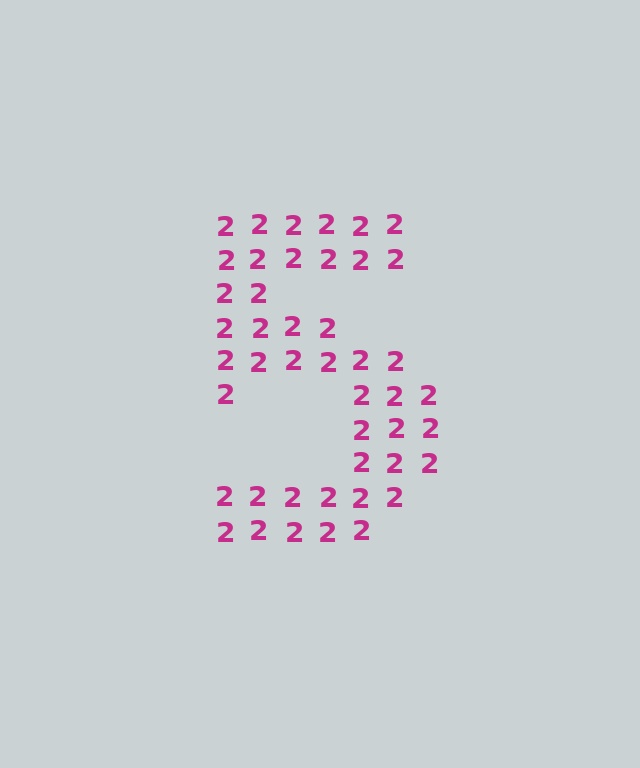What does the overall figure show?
The overall figure shows the digit 5.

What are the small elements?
The small elements are digit 2's.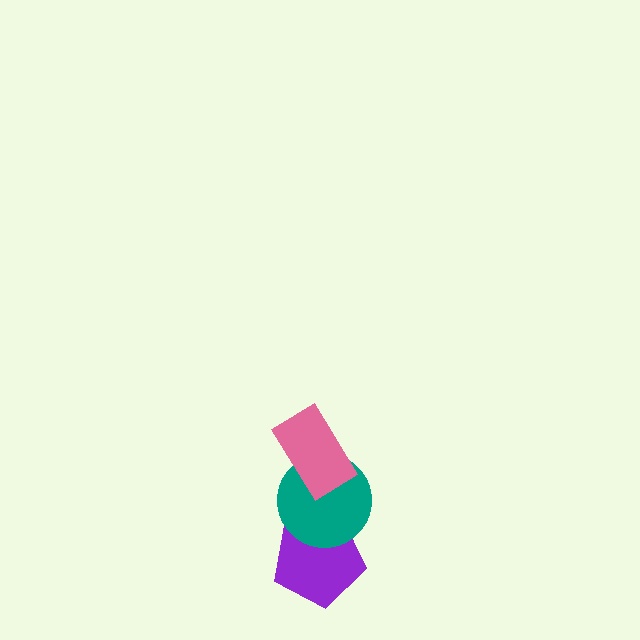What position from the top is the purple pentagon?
The purple pentagon is 3rd from the top.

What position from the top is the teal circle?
The teal circle is 2nd from the top.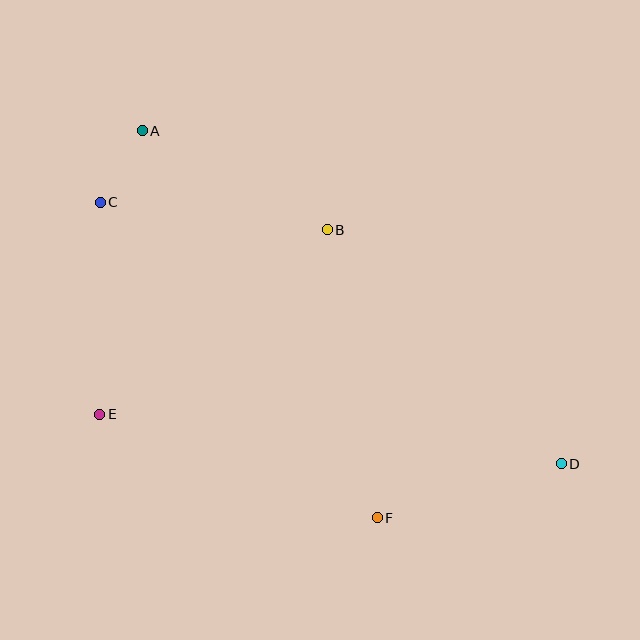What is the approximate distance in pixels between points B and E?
The distance between B and E is approximately 293 pixels.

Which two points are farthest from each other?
Points A and D are farthest from each other.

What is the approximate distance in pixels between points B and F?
The distance between B and F is approximately 293 pixels.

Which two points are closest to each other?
Points A and C are closest to each other.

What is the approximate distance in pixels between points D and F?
The distance between D and F is approximately 192 pixels.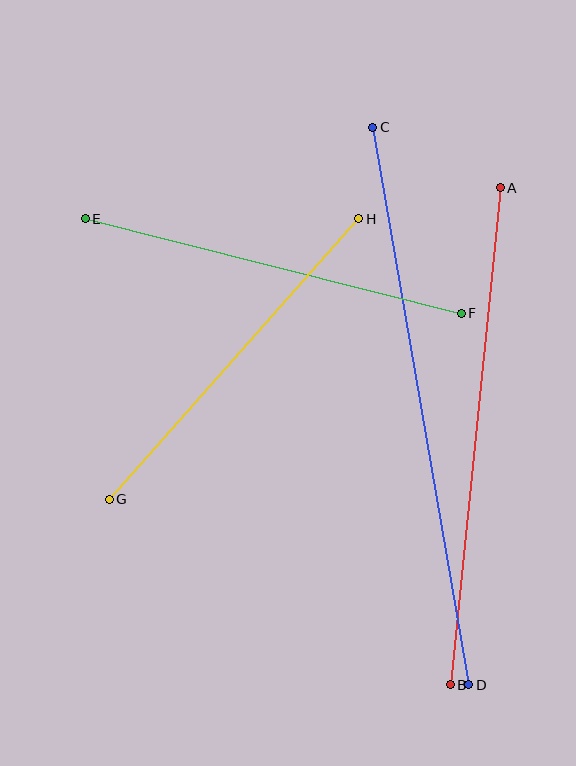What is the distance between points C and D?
The distance is approximately 566 pixels.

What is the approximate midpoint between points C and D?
The midpoint is at approximately (421, 406) pixels.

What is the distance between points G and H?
The distance is approximately 375 pixels.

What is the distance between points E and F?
The distance is approximately 387 pixels.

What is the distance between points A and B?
The distance is approximately 499 pixels.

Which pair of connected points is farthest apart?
Points C and D are farthest apart.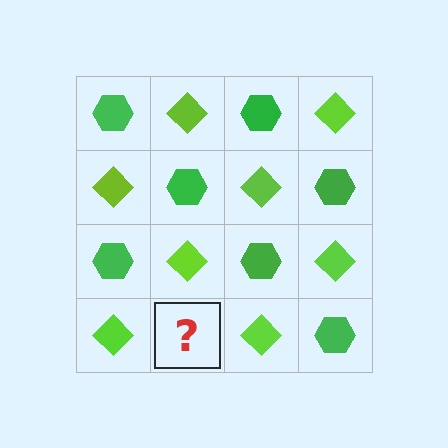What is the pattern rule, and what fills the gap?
The rule is that it alternates green hexagon and lime diamond in a checkerboard pattern. The gap should be filled with a green hexagon.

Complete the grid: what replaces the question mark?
The question mark should be replaced with a green hexagon.